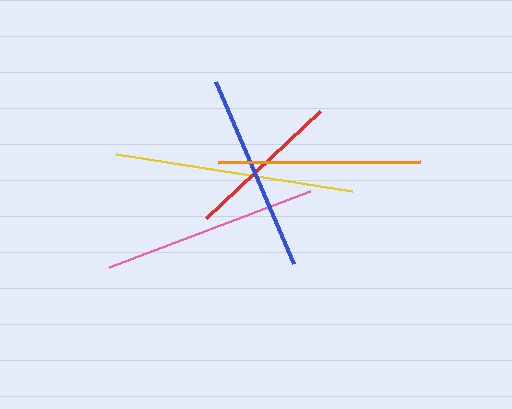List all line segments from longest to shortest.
From longest to shortest: yellow, pink, orange, blue, red.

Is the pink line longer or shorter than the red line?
The pink line is longer than the red line.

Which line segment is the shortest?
The red line is the shortest at approximately 156 pixels.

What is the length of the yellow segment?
The yellow segment is approximately 239 pixels long.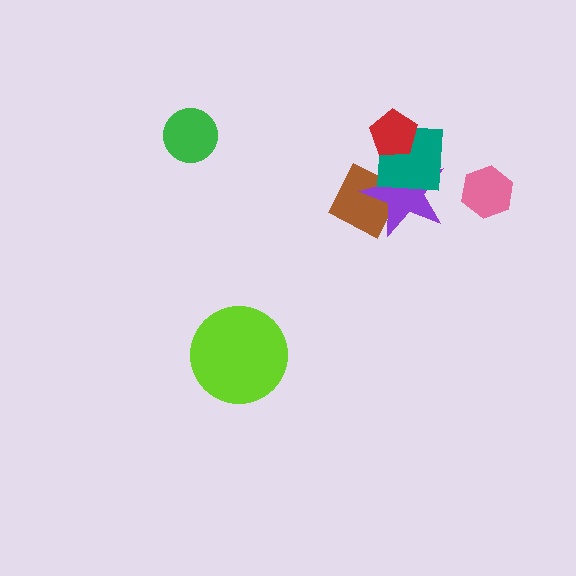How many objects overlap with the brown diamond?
2 objects overlap with the brown diamond.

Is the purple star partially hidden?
Yes, it is partially covered by another shape.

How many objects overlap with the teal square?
3 objects overlap with the teal square.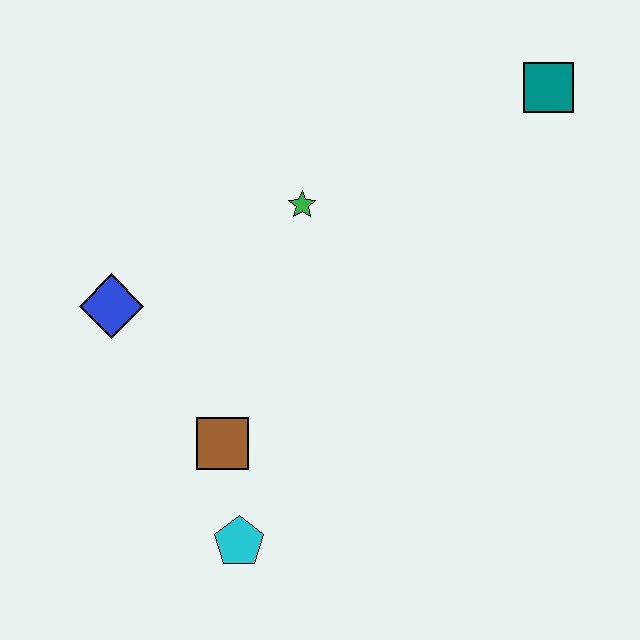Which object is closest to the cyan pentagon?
The brown square is closest to the cyan pentagon.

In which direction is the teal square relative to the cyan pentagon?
The teal square is above the cyan pentagon.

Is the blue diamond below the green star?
Yes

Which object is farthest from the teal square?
The cyan pentagon is farthest from the teal square.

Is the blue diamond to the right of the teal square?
No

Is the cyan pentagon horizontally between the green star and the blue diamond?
Yes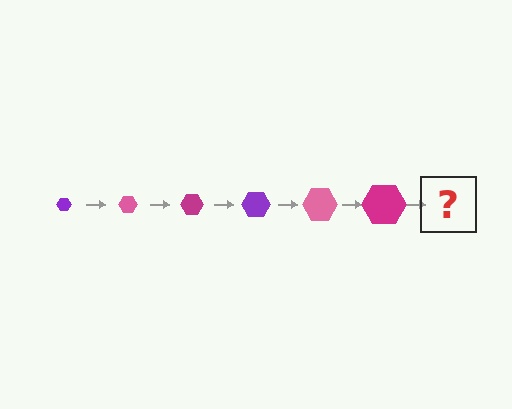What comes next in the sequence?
The next element should be a purple hexagon, larger than the previous one.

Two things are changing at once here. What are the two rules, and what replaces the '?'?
The two rules are that the hexagon grows larger each step and the color cycles through purple, pink, and magenta. The '?' should be a purple hexagon, larger than the previous one.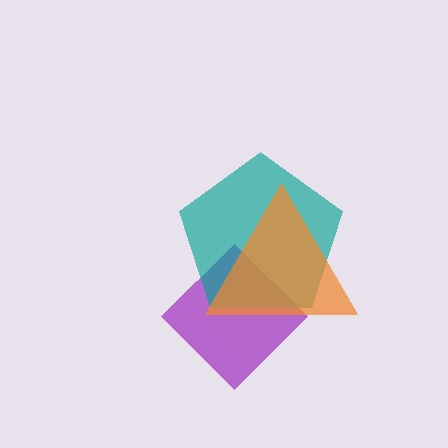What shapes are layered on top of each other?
The layered shapes are: a purple diamond, a teal pentagon, an orange triangle.